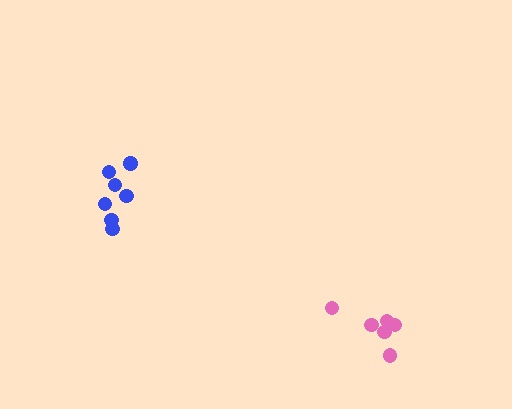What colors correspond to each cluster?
The clusters are colored: blue, pink.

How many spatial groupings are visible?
There are 2 spatial groupings.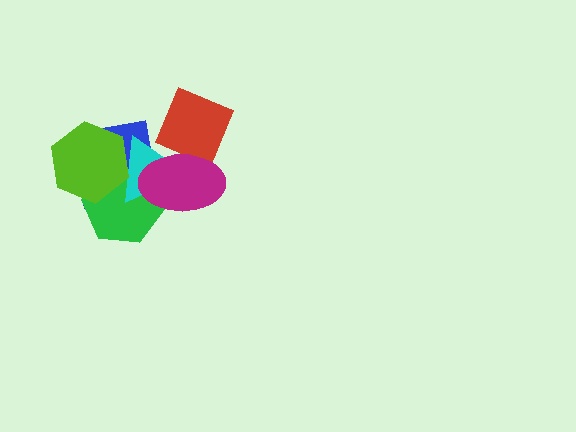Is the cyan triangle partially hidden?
Yes, it is partially covered by another shape.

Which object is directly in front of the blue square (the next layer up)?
The green hexagon is directly in front of the blue square.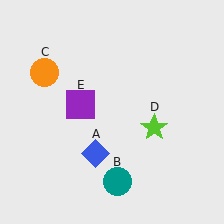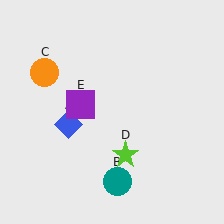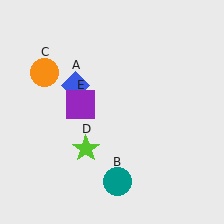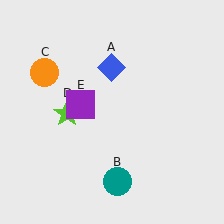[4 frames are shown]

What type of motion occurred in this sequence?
The blue diamond (object A), lime star (object D) rotated clockwise around the center of the scene.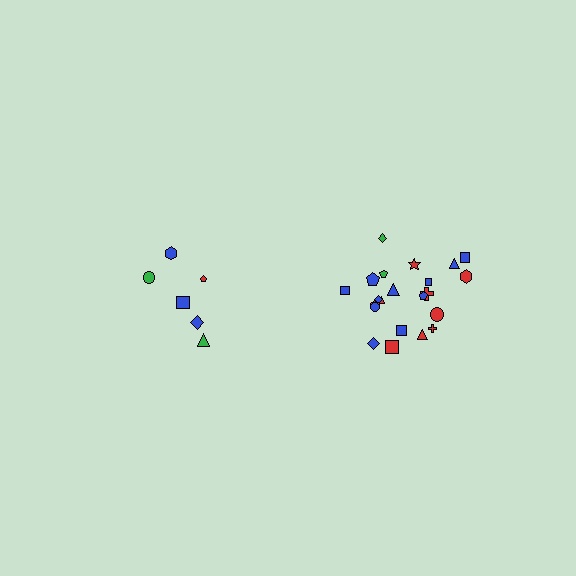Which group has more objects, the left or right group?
The right group.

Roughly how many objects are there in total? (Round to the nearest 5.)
Roughly 30 objects in total.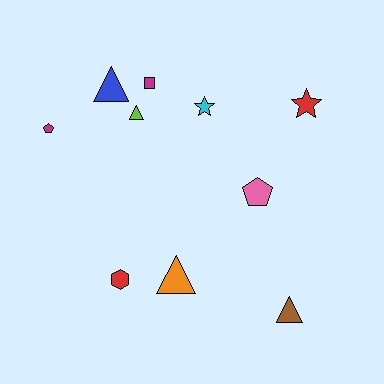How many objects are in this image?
There are 10 objects.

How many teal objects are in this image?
There are no teal objects.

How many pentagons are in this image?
There are 2 pentagons.